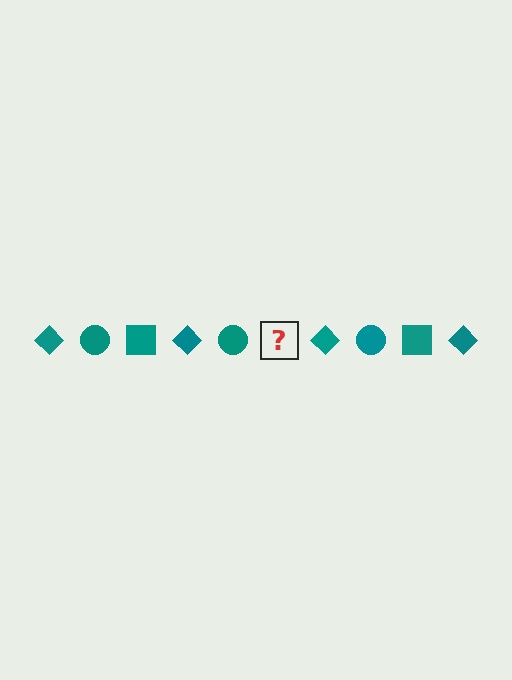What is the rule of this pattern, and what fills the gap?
The rule is that the pattern cycles through diamond, circle, square shapes in teal. The gap should be filled with a teal square.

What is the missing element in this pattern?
The missing element is a teal square.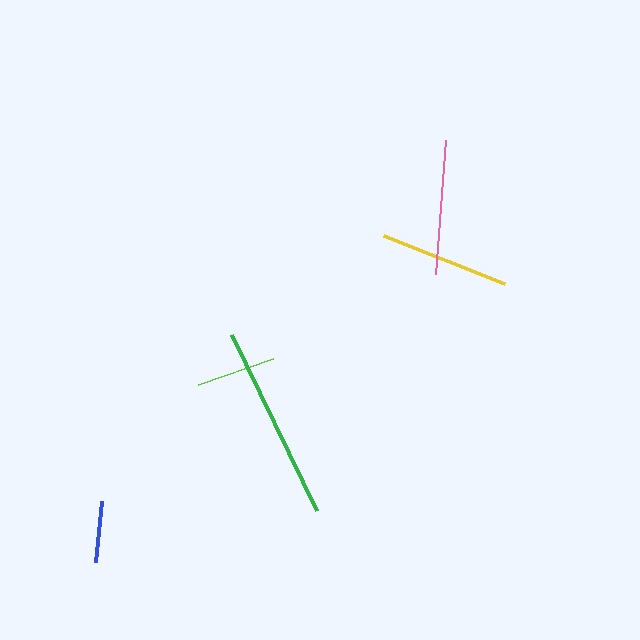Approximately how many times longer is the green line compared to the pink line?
The green line is approximately 1.5 times the length of the pink line.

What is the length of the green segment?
The green segment is approximately 196 pixels long.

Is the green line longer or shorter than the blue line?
The green line is longer than the blue line.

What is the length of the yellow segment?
The yellow segment is approximately 130 pixels long.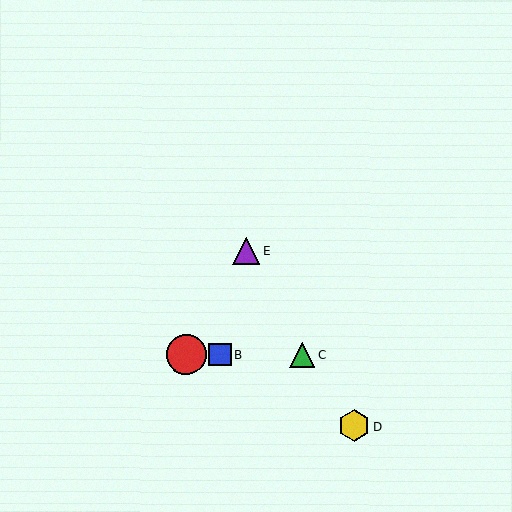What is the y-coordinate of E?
Object E is at y≈251.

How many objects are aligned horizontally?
3 objects (A, B, C) are aligned horizontally.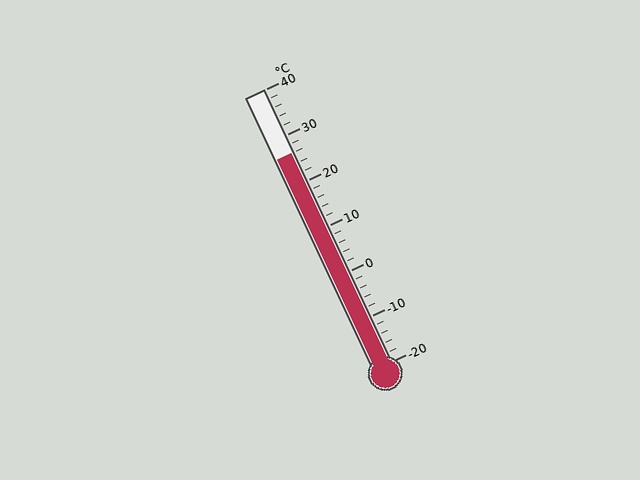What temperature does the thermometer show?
The thermometer shows approximately 26°C.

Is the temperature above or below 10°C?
The temperature is above 10°C.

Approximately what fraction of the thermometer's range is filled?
The thermometer is filled to approximately 75% of its range.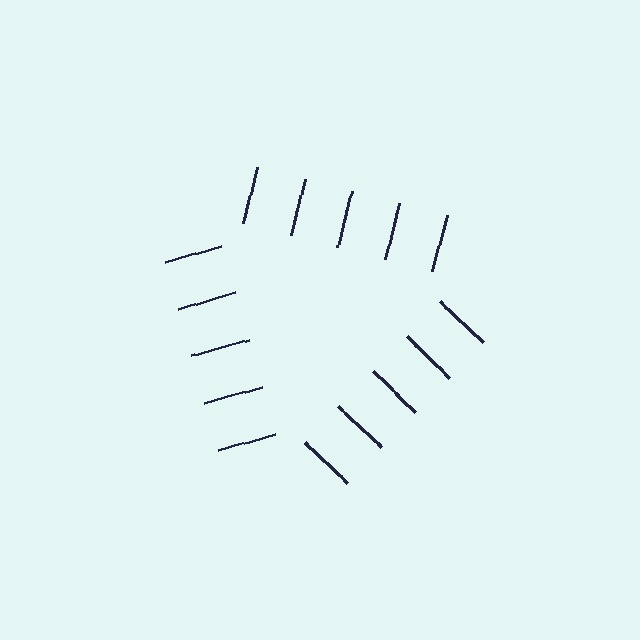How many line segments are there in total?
15 — 5 along each of the 3 edges.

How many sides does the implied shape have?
3 sides — the line-ends trace a triangle.